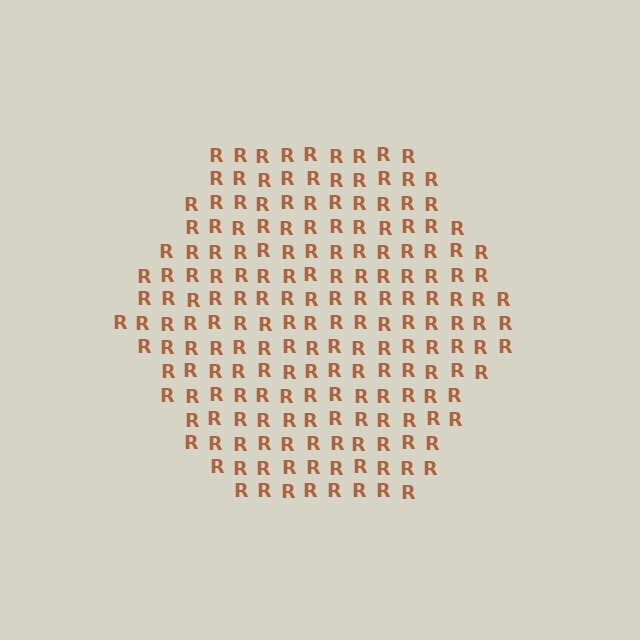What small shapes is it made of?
It is made of small letter R's.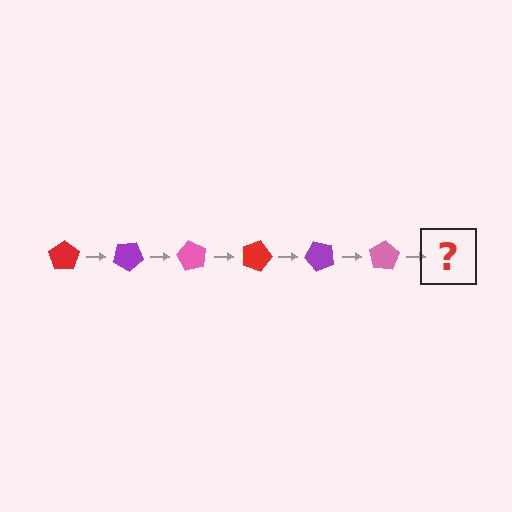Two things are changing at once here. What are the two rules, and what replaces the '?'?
The two rules are that it rotates 30 degrees each step and the color cycles through red, purple, and pink. The '?' should be a red pentagon, rotated 180 degrees from the start.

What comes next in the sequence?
The next element should be a red pentagon, rotated 180 degrees from the start.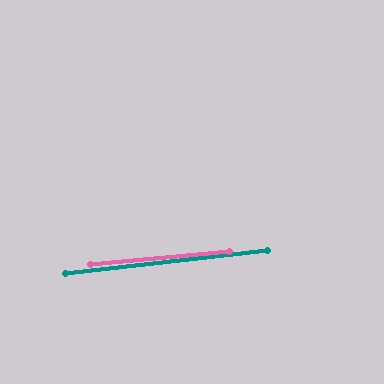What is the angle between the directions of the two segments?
Approximately 1 degree.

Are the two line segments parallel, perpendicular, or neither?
Parallel — their directions differ by only 1.1°.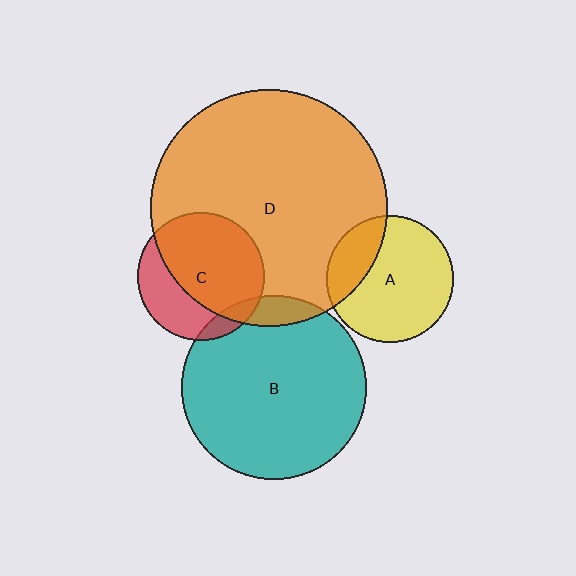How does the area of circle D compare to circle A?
Approximately 3.5 times.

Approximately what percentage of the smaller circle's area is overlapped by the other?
Approximately 10%.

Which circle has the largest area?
Circle D (orange).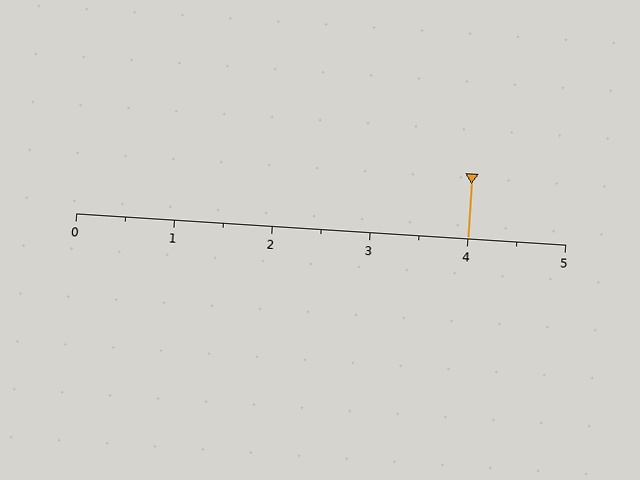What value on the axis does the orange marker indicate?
The marker indicates approximately 4.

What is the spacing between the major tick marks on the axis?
The major ticks are spaced 1 apart.